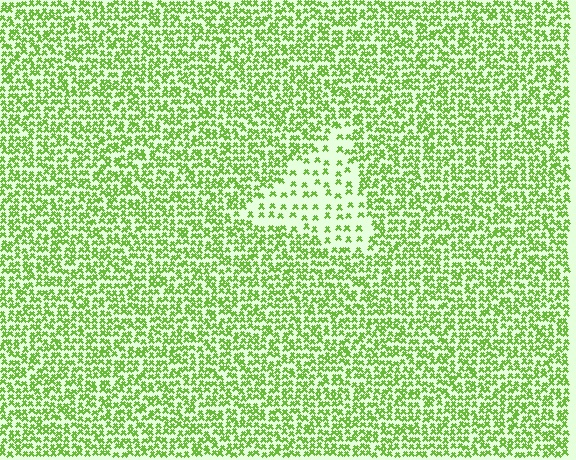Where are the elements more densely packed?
The elements are more densely packed outside the triangle boundary.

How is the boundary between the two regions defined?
The boundary is defined by a change in element density (approximately 2.5x ratio). All elements are the same color, size, and shape.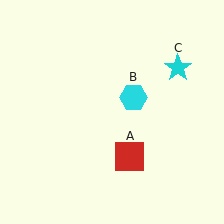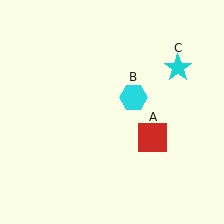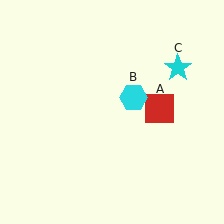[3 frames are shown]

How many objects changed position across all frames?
1 object changed position: red square (object A).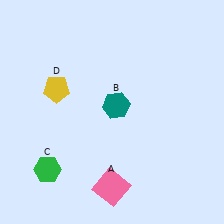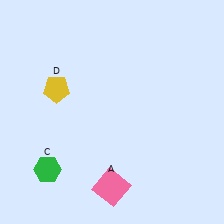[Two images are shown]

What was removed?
The teal hexagon (B) was removed in Image 2.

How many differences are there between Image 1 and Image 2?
There is 1 difference between the two images.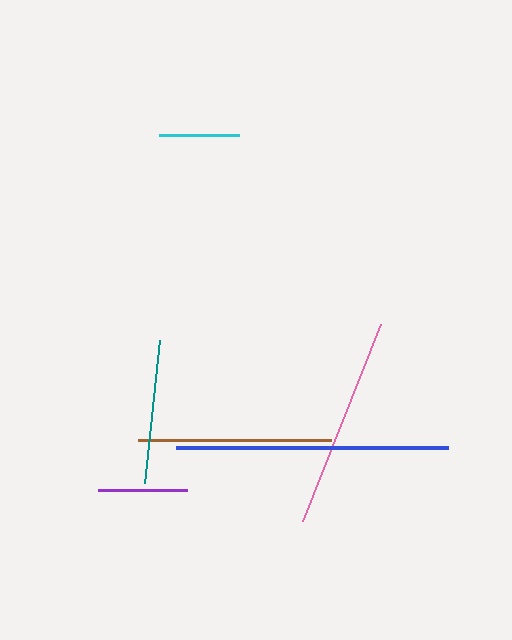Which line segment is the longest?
The blue line is the longest at approximately 272 pixels.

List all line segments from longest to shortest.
From longest to shortest: blue, pink, brown, teal, purple, cyan.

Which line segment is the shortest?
The cyan line is the shortest at approximately 79 pixels.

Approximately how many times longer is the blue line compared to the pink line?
The blue line is approximately 1.3 times the length of the pink line.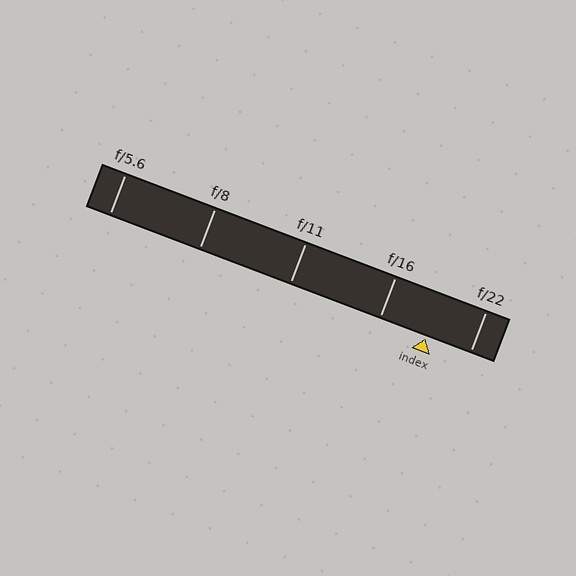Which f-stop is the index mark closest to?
The index mark is closest to f/22.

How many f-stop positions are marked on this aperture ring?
There are 5 f-stop positions marked.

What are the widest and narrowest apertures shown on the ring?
The widest aperture shown is f/5.6 and the narrowest is f/22.